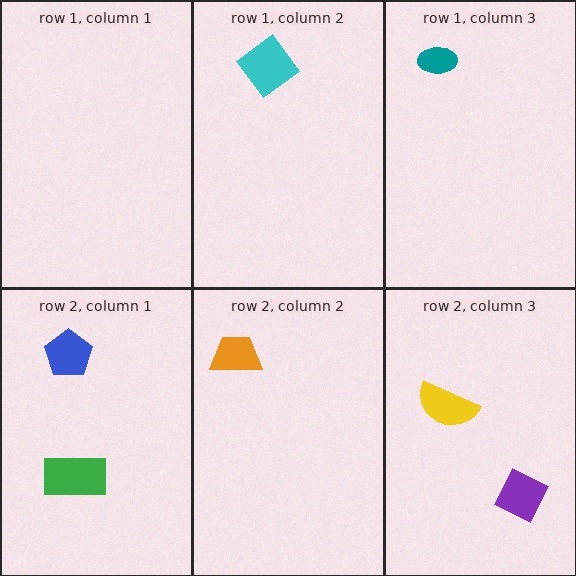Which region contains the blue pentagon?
The row 2, column 1 region.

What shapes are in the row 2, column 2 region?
The orange trapezoid.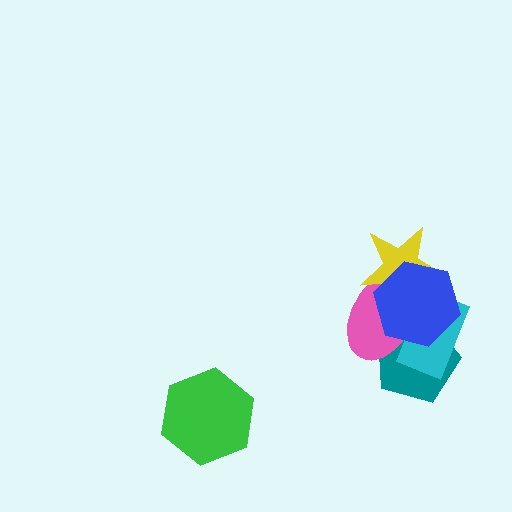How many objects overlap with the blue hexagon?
4 objects overlap with the blue hexagon.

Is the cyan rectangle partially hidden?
Yes, it is partially covered by another shape.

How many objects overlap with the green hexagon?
0 objects overlap with the green hexagon.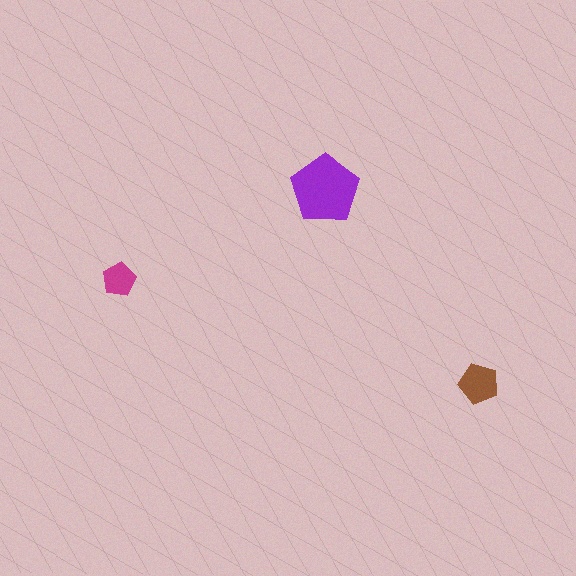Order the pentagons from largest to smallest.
the purple one, the brown one, the magenta one.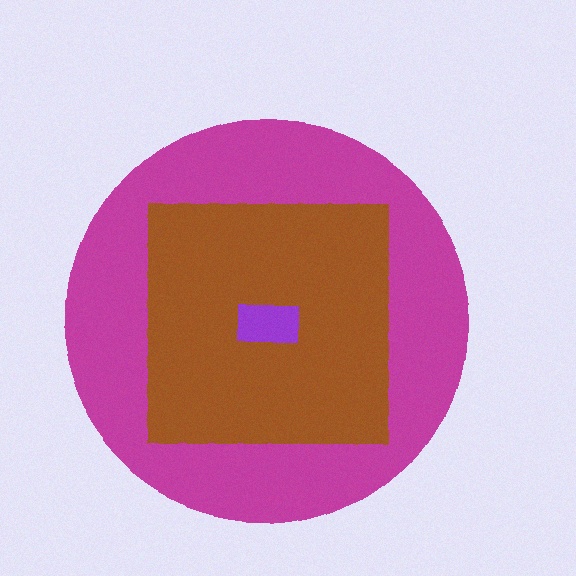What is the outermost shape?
The magenta circle.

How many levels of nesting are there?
3.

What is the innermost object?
The purple rectangle.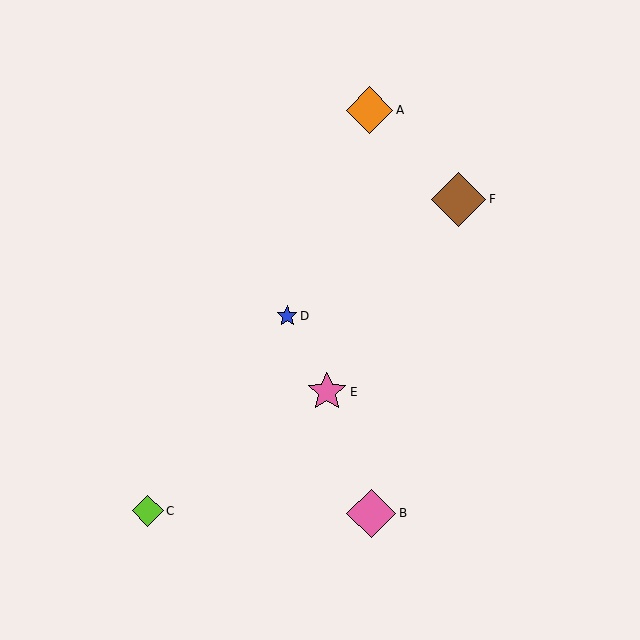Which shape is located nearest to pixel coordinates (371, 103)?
The orange diamond (labeled A) at (370, 110) is nearest to that location.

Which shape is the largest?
The brown diamond (labeled F) is the largest.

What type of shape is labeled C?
Shape C is a lime diamond.